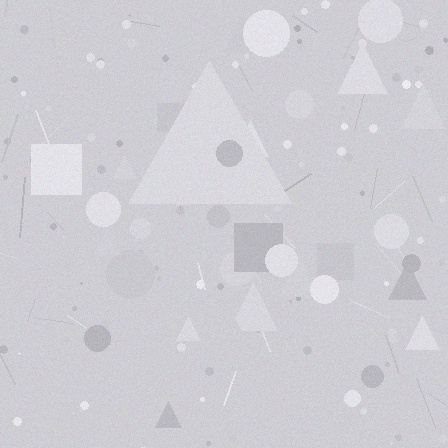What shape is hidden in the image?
A triangle is hidden in the image.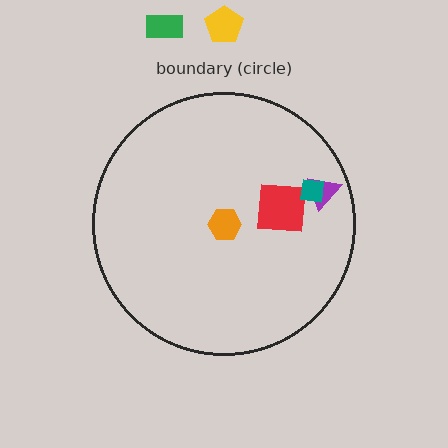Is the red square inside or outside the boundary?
Inside.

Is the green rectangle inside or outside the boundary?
Outside.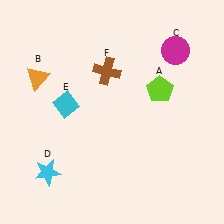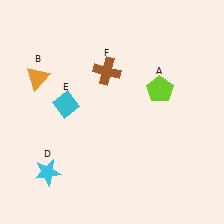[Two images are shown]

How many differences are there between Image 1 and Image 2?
There is 1 difference between the two images.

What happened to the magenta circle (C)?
The magenta circle (C) was removed in Image 2. It was in the top-right area of Image 1.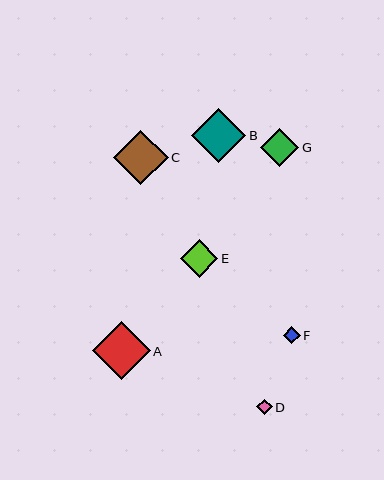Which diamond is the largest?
Diamond A is the largest with a size of approximately 58 pixels.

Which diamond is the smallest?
Diamond D is the smallest with a size of approximately 16 pixels.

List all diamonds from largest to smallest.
From largest to smallest: A, C, B, G, E, F, D.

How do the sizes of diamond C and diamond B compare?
Diamond C and diamond B are approximately the same size.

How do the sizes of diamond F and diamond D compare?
Diamond F and diamond D are approximately the same size.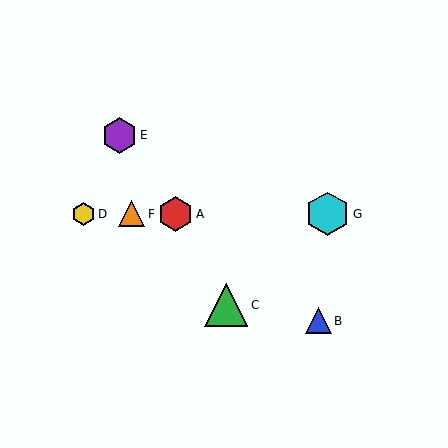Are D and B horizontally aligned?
No, D is at y≈214 and B is at y≈321.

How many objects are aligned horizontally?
4 objects (A, D, F, G) are aligned horizontally.